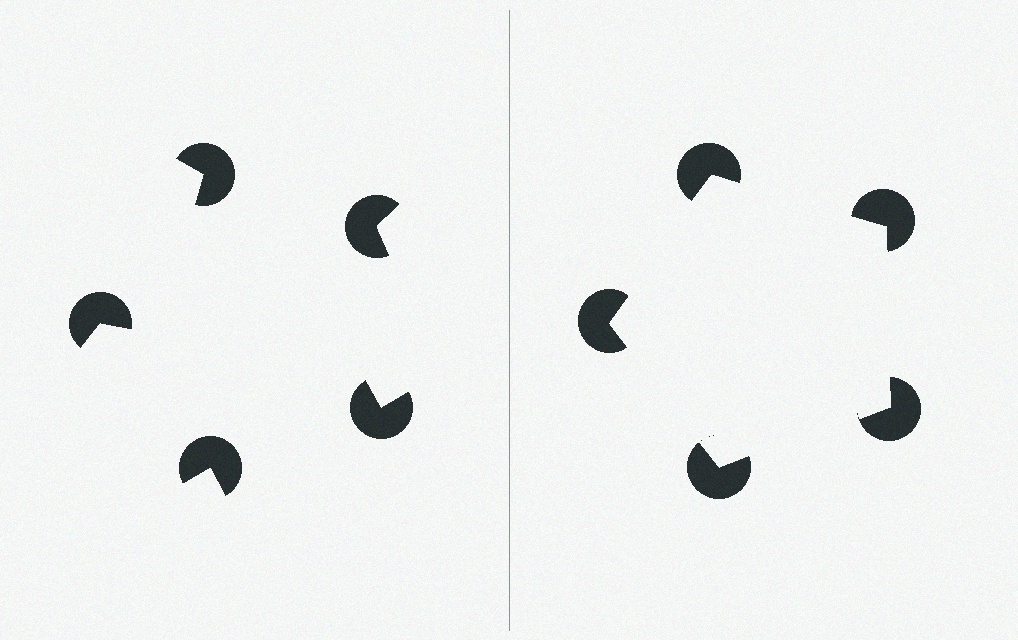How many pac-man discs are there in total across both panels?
10 — 5 on each side.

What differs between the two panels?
The pac-man discs are positioned identically on both sides; only the wedge orientations differ. On the right they align to a pentagon; on the left they are misaligned.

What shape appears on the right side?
An illusory pentagon.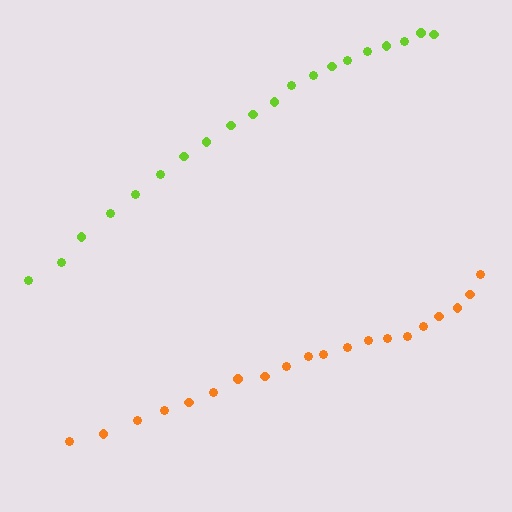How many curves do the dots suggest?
There are 2 distinct paths.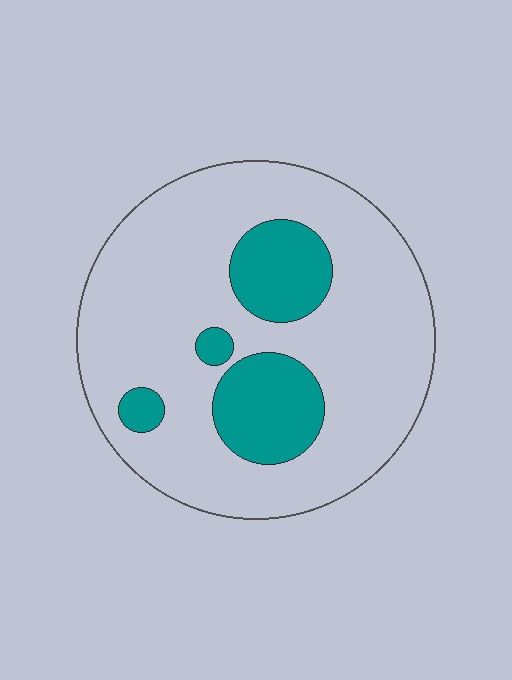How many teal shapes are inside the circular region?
4.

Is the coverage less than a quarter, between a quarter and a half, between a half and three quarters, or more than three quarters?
Less than a quarter.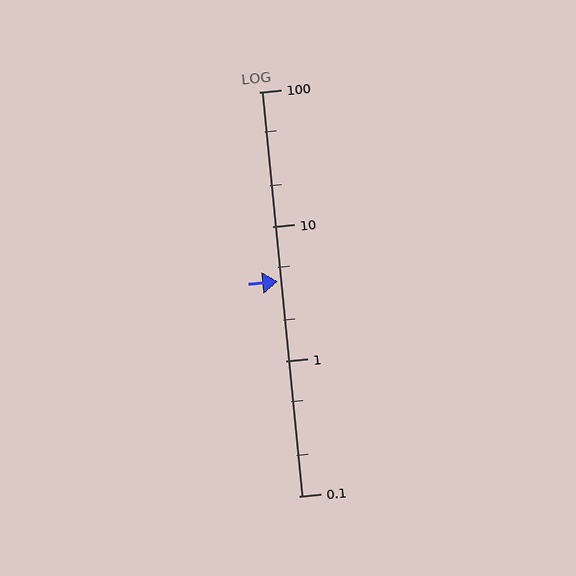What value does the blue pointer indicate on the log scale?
The pointer indicates approximately 3.9.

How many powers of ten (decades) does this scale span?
The scale spans 3 decades, from 0.1 to 100.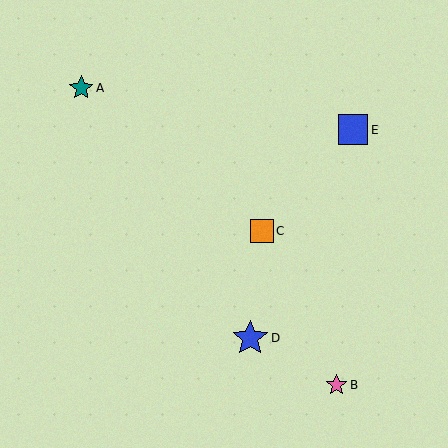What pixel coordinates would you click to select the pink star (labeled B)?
Click at (337, 385) to select the pink star B.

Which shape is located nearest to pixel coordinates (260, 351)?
The blue star (labeled D) at (250, 338) is nearest to that location.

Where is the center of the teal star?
The center of the teal star is at (81, 88).